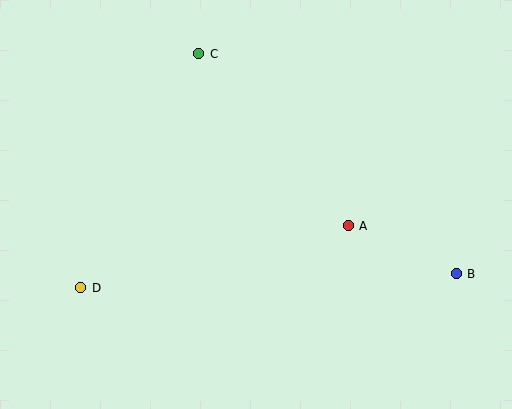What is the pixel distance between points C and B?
The distance between C and B is 339 pixels.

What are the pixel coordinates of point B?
Point B is at (456, 274).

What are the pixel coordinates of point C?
Point C is at (199, 54).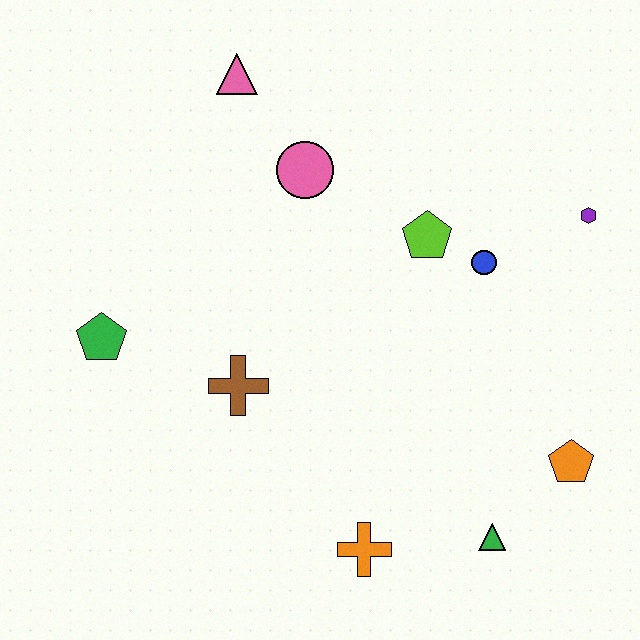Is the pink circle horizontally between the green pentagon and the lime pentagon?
Yes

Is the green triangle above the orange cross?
Yes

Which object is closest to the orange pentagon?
The green triangle is closest to the orange pentagon.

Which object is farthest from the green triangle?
The pink triangle is farthest from the green triangle.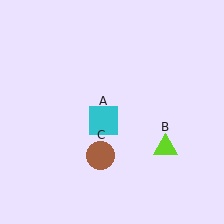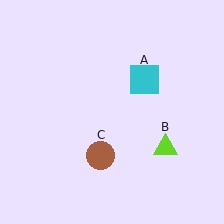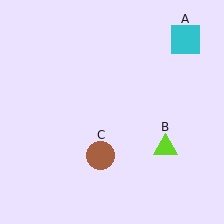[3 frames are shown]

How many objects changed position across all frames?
1 object changed position: cyan square (object A).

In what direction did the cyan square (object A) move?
The cyan square (object A) moved up and to the right.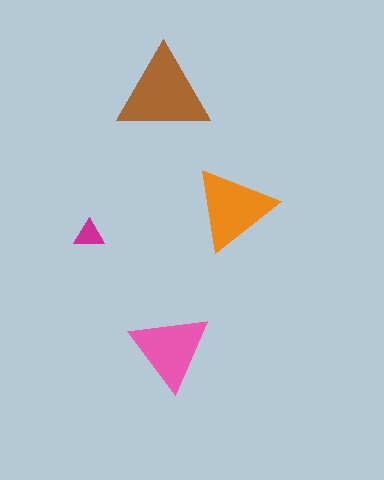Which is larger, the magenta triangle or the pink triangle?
The pink one.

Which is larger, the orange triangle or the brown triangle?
The brown one.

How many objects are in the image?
There are 4 objects in the image.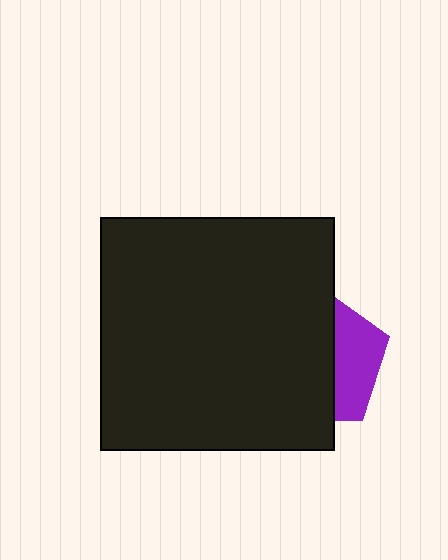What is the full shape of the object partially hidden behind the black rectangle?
The partially hidden object is a purple pentagon.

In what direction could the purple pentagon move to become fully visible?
The purple pentagon could move right. That would shift it out from behind the black rectangle entirely.